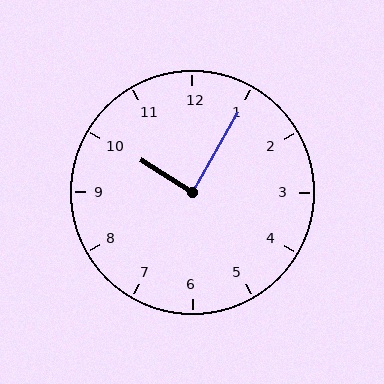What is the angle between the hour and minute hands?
Approximately 88 degrees.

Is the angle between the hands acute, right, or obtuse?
It is right.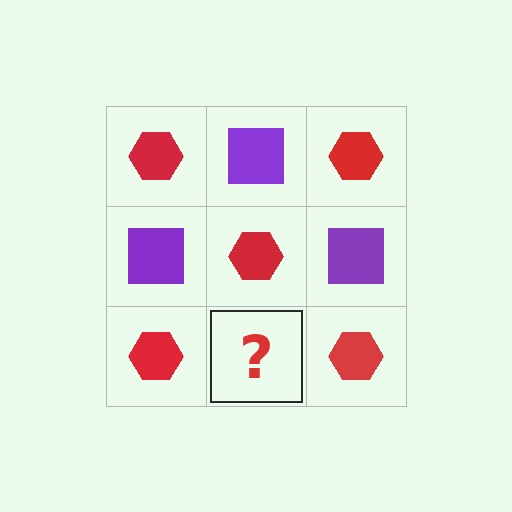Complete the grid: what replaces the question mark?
The question mark should be replaced with a purple square.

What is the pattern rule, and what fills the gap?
The rule is that it alternates red hexagon and purple square in a checkerboard pattern. The gap should be filled with a purple square.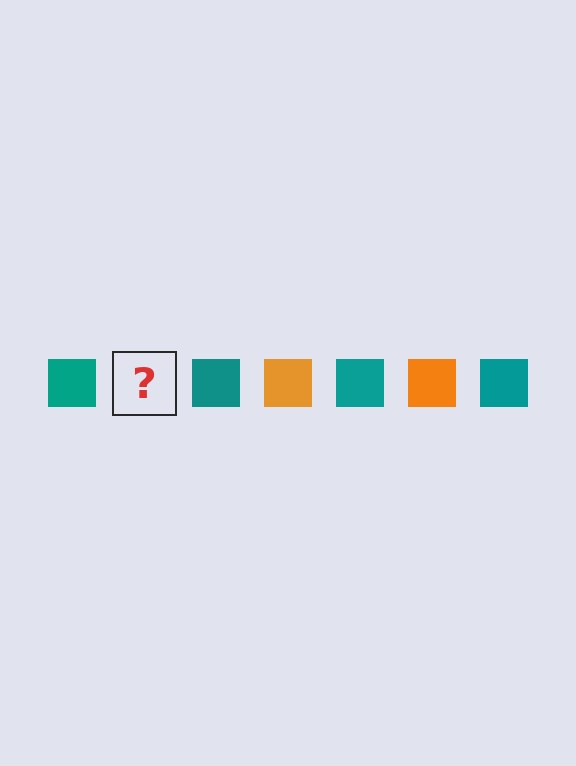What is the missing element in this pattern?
The missing element is an orange square.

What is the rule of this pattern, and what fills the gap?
The rule is that the pattern cycles through teal, orange squares. The gap should be filled with an orange square.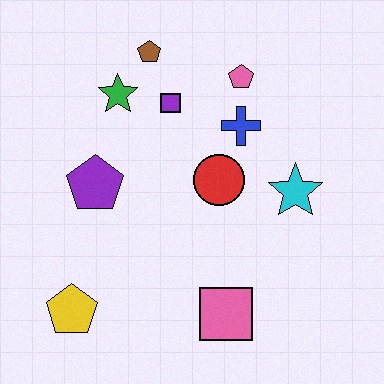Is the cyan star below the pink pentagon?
Yes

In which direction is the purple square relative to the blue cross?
The purple square is to the left of the blue cross.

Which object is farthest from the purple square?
The yellow pentagon is farthest from the purple square.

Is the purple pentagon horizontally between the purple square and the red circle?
No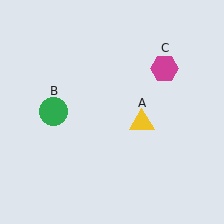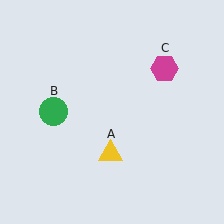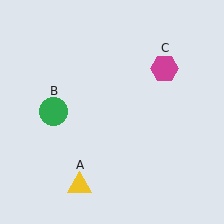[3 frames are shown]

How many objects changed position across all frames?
1 object changed position: yellow triangle (object A).